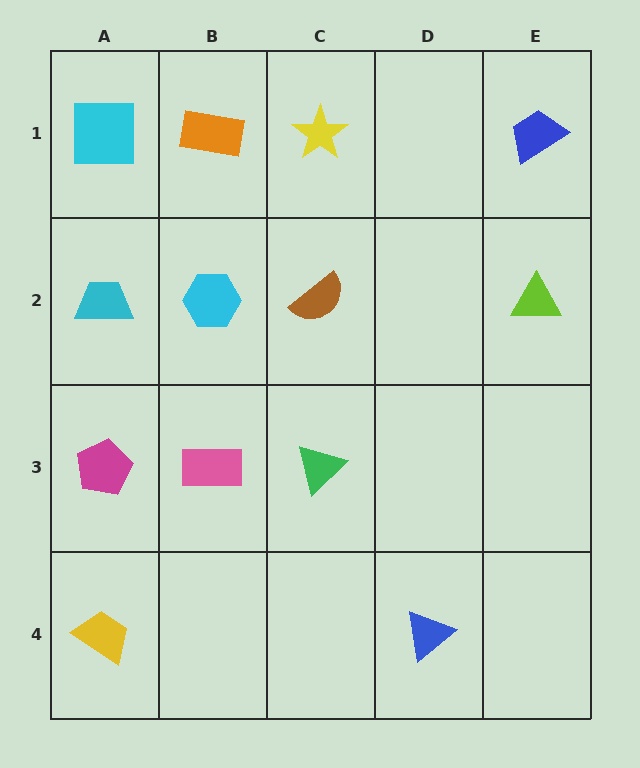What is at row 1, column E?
A blue trapezoid.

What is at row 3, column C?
A green triangle.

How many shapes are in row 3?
3 shapes.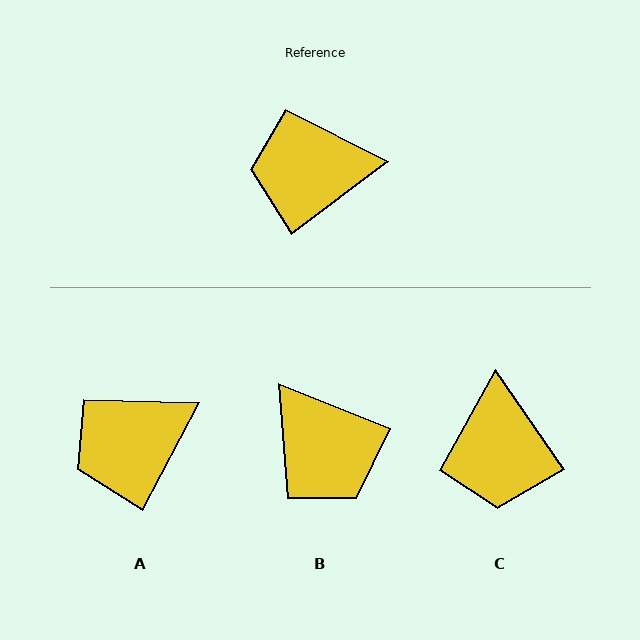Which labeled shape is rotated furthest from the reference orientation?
B, about 121 degrees away.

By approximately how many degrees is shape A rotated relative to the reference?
Approximately 25 degrees counter-clockwise.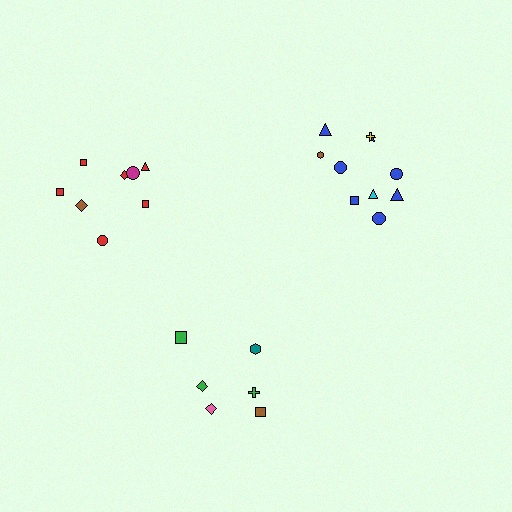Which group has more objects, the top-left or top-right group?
The top-right group.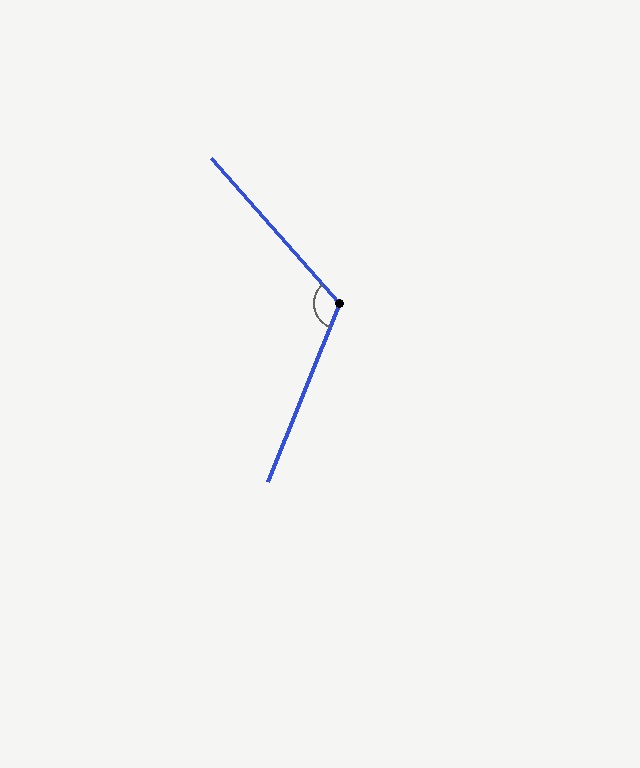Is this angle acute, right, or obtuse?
It is obtuse.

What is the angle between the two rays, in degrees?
Approximately 117 degrees.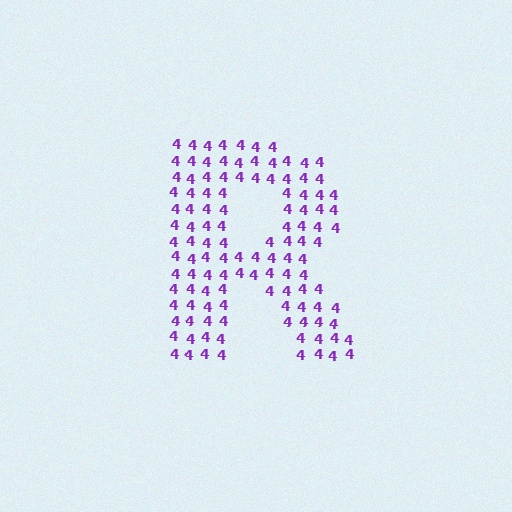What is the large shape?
The large shape is the letter R.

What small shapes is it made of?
It is made of small digit 4's.